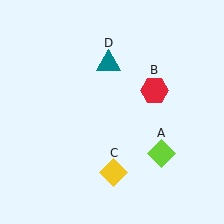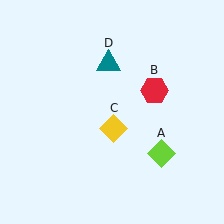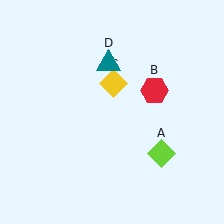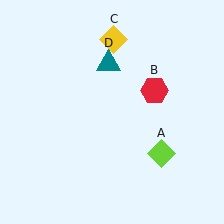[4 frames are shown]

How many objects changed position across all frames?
1 object changed position: yellow diamond (object C).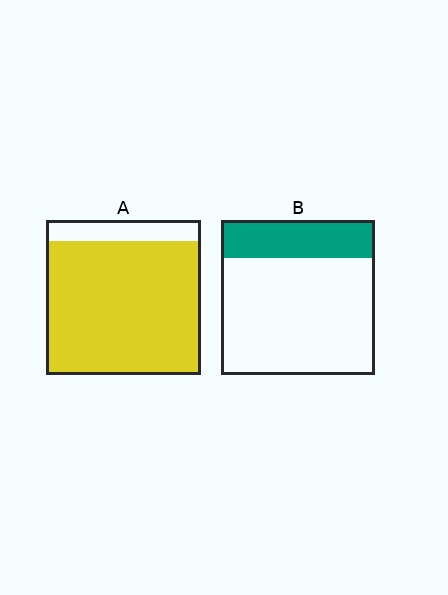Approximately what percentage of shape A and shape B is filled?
A is approximately 85% and B is approximately 25%.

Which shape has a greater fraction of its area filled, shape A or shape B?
Shape A.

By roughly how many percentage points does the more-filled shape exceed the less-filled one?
By roughly 60 percentage points (A over B).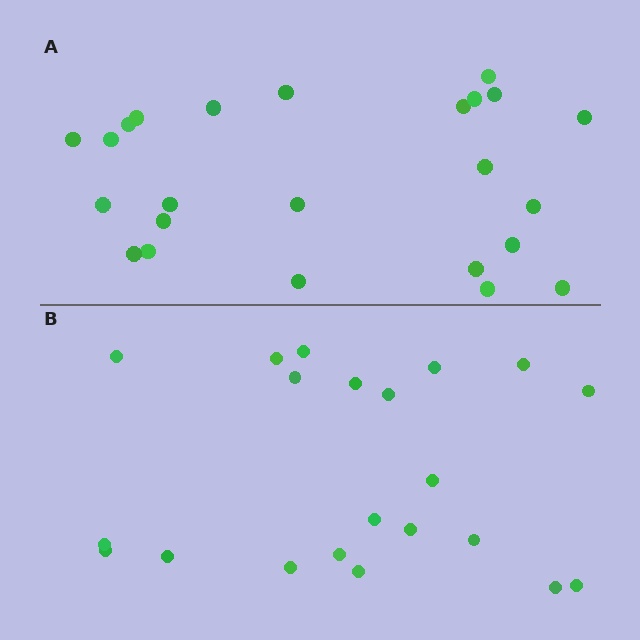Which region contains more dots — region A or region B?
Region A (the top region) has more dots.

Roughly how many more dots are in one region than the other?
Region A has just a few more — roughly 2 or 3 more dots than region B.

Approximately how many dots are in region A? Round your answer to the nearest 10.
About 20 dots. (The exact count is 24, which rounds to 20.)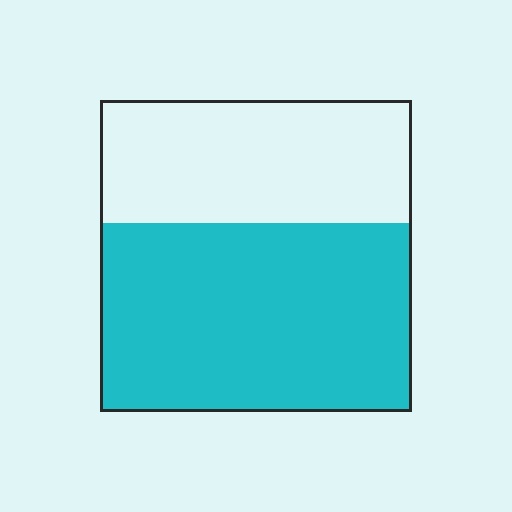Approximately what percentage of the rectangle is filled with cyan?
Approximately 60%.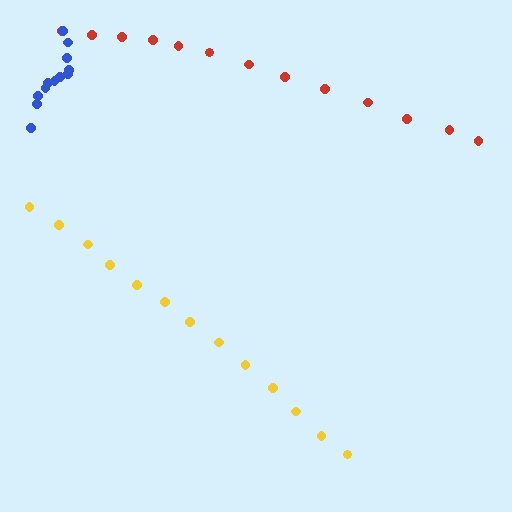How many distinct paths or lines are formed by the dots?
There are 3 distinct paths.